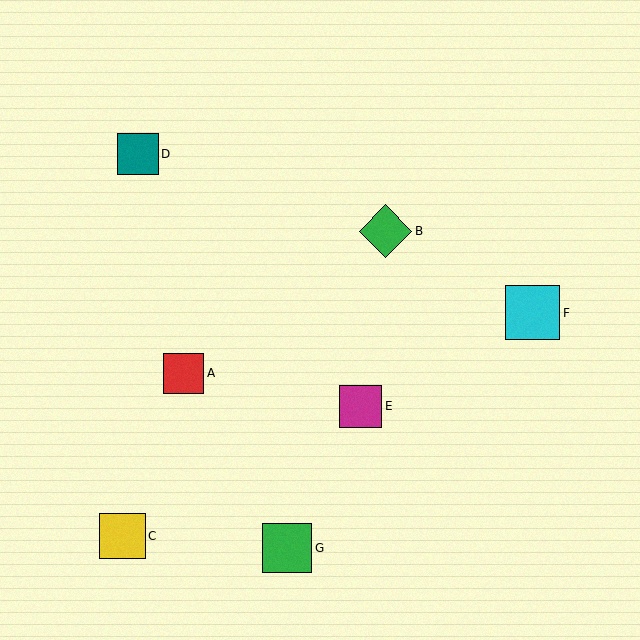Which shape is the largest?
The cyan square (labeled F) is the largest.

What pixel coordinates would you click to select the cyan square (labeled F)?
Click at (533, 313) to select the cyan square F.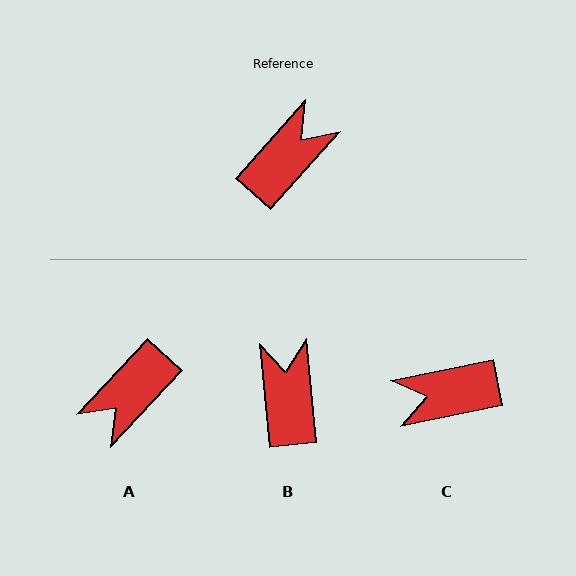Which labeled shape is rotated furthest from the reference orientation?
A, about 179 degrees away.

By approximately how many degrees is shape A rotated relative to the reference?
Approximately 179 degrees counter-clockwise.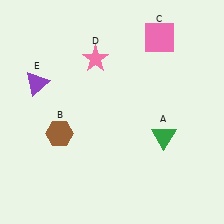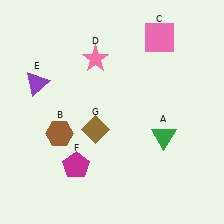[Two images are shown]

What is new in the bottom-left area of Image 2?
A brown diamond (G) was added in the bottom-left area of Image 2.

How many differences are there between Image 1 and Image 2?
There are 2 differences between the two images.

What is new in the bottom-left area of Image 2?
A magenta pentagon (F) was added in the bottom-left area of Image 2.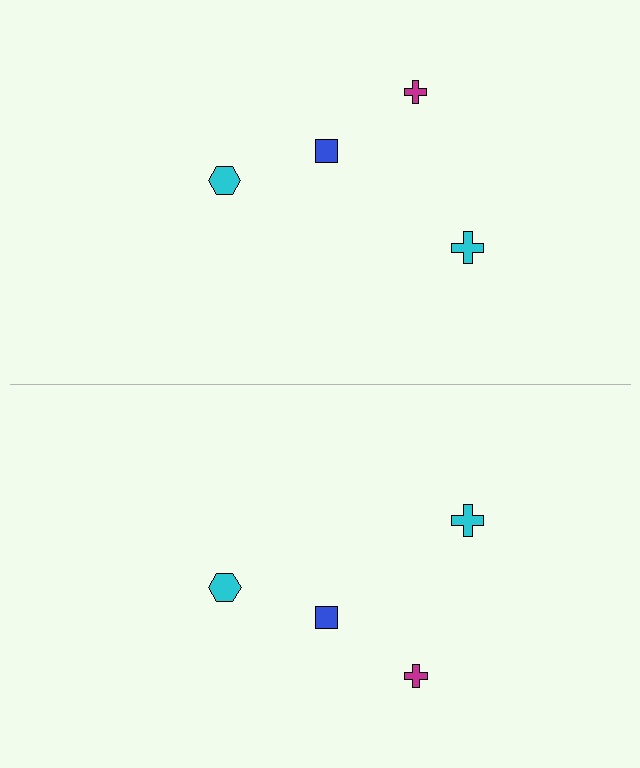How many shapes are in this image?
There are 8 shapes in this image.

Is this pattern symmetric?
Yes, this pattern has bilateral (reflection) symmetry.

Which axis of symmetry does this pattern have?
The pattern has a horizontal axis of symmetry running through the center of the image.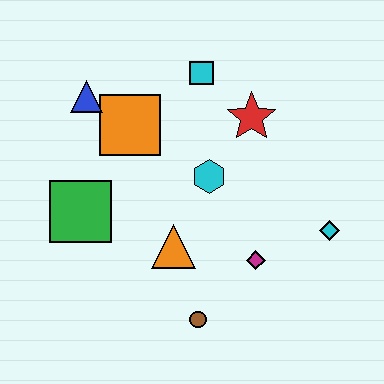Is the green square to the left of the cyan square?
Yes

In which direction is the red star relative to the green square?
The red star is to the right of the green square.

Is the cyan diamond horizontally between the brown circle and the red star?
No